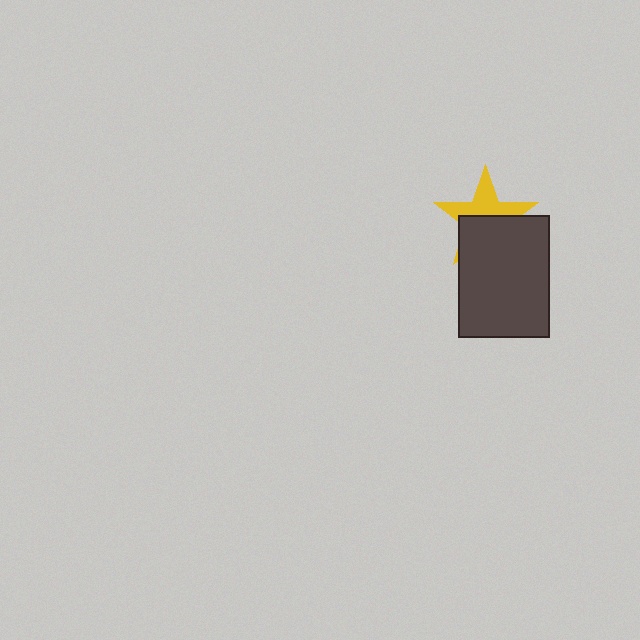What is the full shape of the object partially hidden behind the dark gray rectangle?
The partially hidden object is a yellow star.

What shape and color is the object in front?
The object in front is a dark gray rectangle.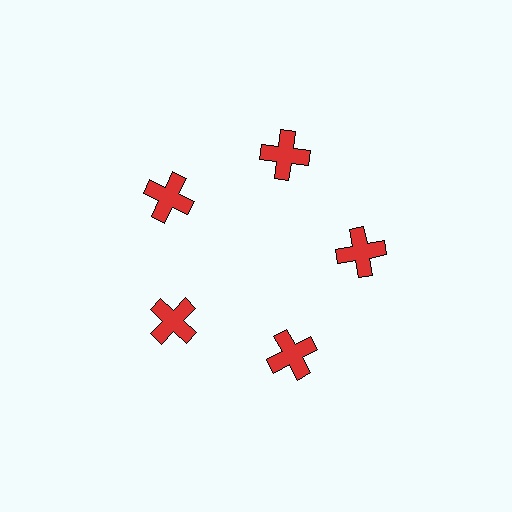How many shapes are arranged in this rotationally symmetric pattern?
There are 5 shapes, arranged in 5 groups of 1.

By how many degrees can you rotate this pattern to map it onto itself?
The pattern maps onto itself every 72 degrees of rotation.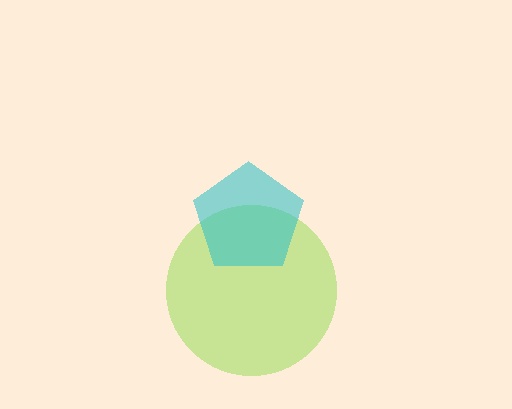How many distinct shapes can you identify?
There are 2 distinct shapes: a lime circle, a cyan pentagon.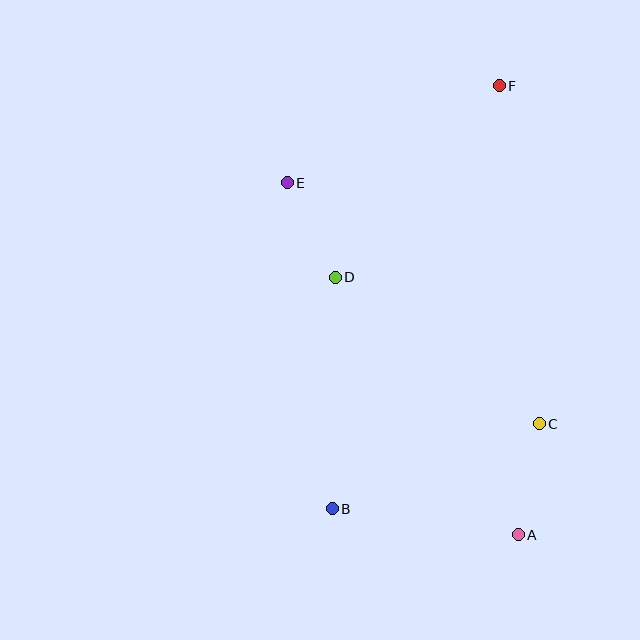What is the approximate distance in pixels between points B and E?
The distance between B and E is approximately 329 pixels.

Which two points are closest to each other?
Points D and E are closest to each other.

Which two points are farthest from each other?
Points B and F are farthest from each other.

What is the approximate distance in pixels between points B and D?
The distance between B and D is approximately 232 pixels.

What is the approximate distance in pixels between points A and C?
The distance between A and C is approximately 113 pixels.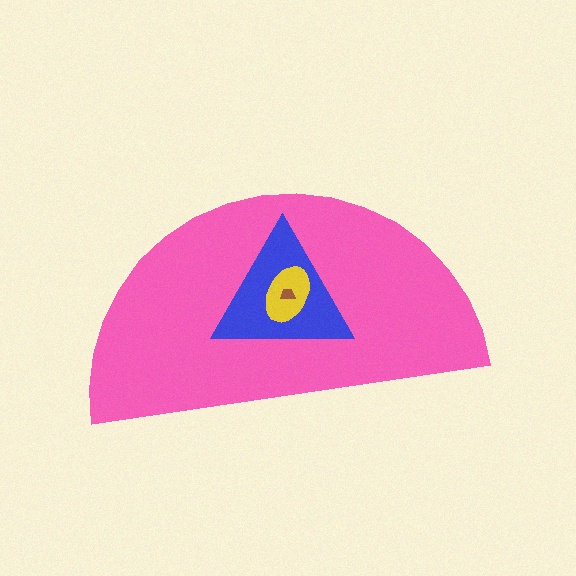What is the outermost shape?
The pink semicircle.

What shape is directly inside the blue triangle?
The yellow ellipse.